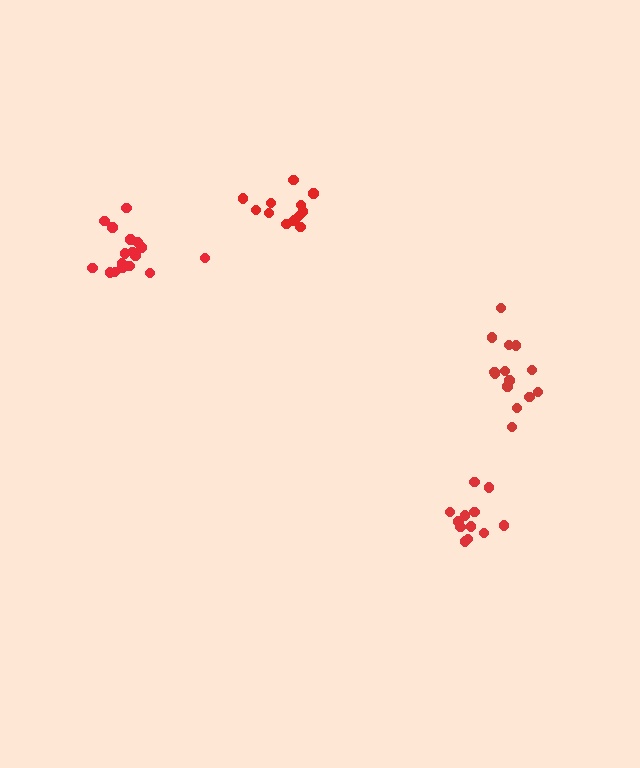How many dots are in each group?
Group 1: 12 dots, Group 2: 12 dots, Group 3: 14 dots, Group 4: 17 dots (55 total).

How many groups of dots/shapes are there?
There are 4 groups.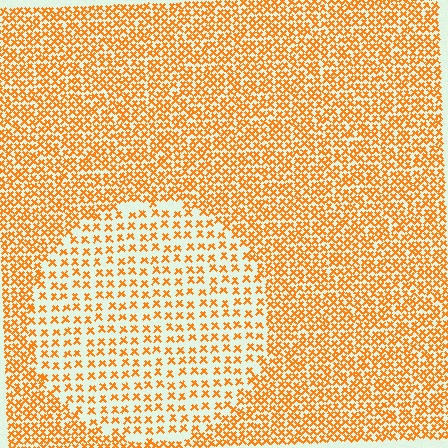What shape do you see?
I see a circle.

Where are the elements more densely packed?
The elements are more densely packed outside the circle boundary.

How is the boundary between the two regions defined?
The boundary is defined by a change in element density (approximately 2.0x ratio). All elements are the same color, size, and shape.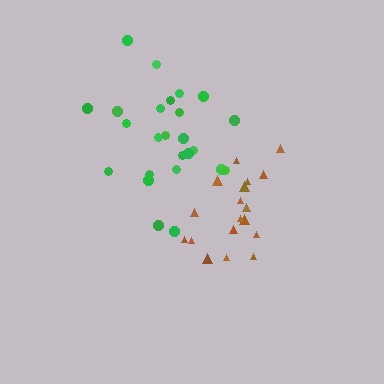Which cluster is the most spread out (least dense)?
Green.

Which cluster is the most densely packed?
Brown.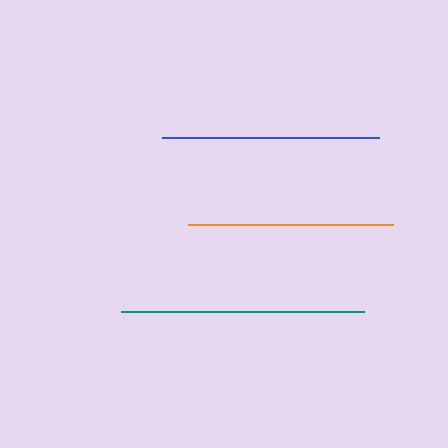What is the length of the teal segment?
The teal segment is approximately 243 pixels long.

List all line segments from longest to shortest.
From longest to shortest: teal, blue, orange.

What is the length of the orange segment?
The orange segment is approximately 206 pixels long.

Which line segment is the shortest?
The orange line is the shortest at approximately 206 pixels.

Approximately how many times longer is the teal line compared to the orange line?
The teal line is approximately 1.2 times the length of the orange line.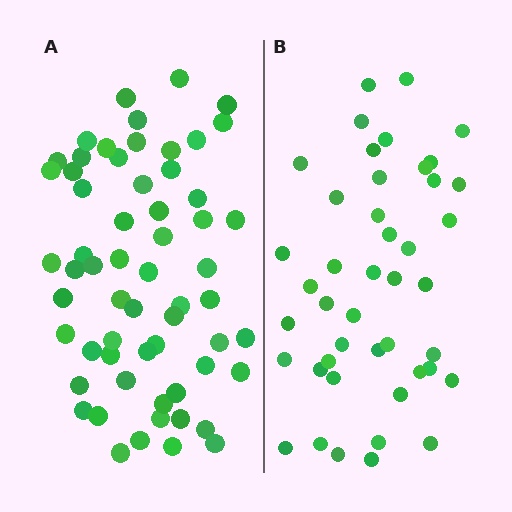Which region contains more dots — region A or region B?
Region A (the left region) has more dots.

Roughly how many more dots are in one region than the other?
Region A has approximately 15 more dots than region B.